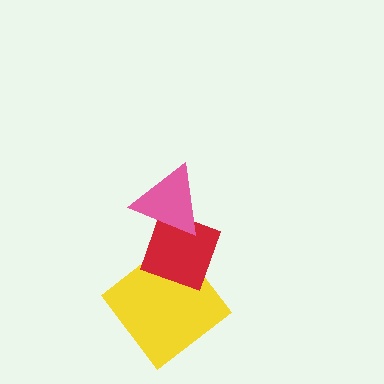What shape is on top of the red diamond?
The pink triangle is on top of the red diamond.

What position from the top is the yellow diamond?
The yellow diamond is 3rd from the top.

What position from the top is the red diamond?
The red diamond is 2nd from the top.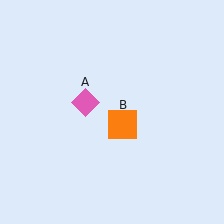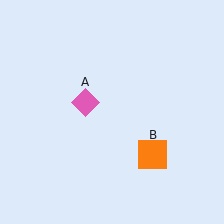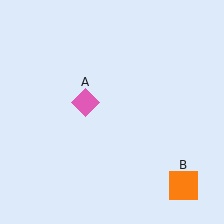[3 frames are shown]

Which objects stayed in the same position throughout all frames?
Pink diamond (object A) remained stationary.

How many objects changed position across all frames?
1 object changed position: orange square (object B).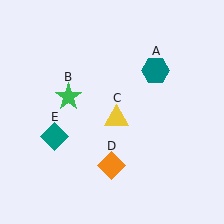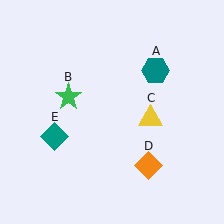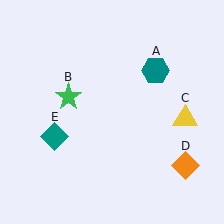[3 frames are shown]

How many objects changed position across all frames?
2 objects changed position: yellow triangle (object C), orange diamond (object D).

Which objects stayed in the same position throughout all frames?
Teal hexagon (object A) and green star (object B) and teal diamond (object E) remained stationary.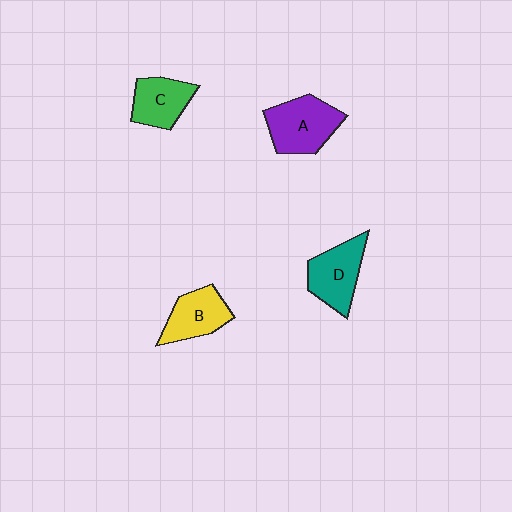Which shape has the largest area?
Shape A (purple).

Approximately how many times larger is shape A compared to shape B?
Approximately 1.3 times.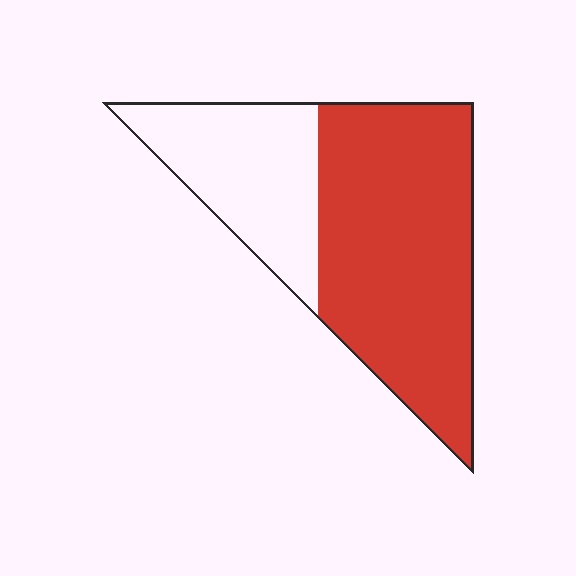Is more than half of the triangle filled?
Yes.